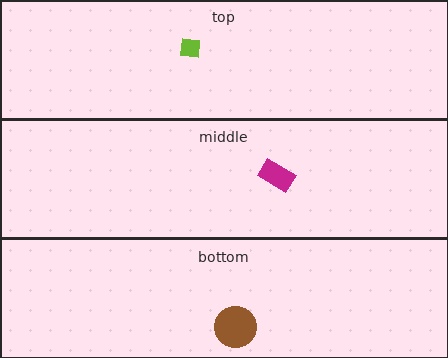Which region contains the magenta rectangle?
The middle region.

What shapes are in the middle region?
The magenta rectangle.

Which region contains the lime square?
The top region.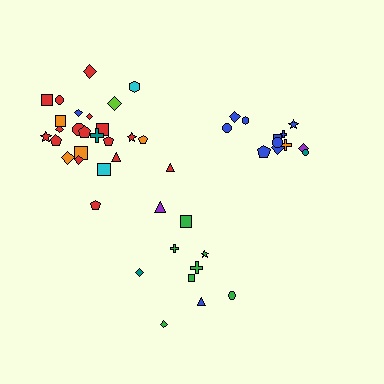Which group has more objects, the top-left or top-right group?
The top-left group.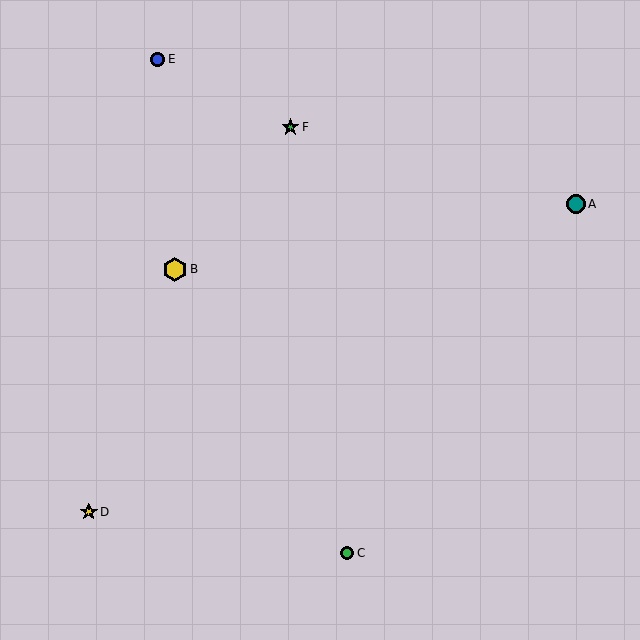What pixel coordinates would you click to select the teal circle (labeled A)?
Click at (576, 204) to select the teal circle A.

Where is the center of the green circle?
The center of the green circle is at (347, 553).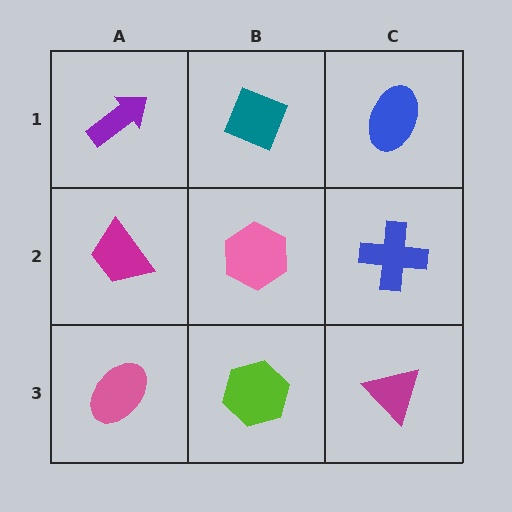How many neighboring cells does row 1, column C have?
2.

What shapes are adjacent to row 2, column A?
A purple arrow (row 1, column A), a pink ellipse (row 3, column A), a pink hexagon (row 2, column B).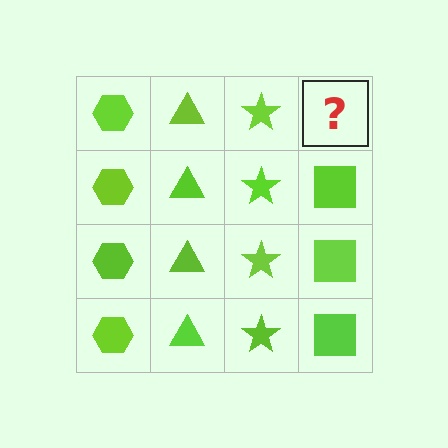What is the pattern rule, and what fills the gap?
The rule is that each column has a consistent shape. The gap should be filled with a lime square.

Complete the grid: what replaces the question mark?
The question mark should be replaced with a lime square.